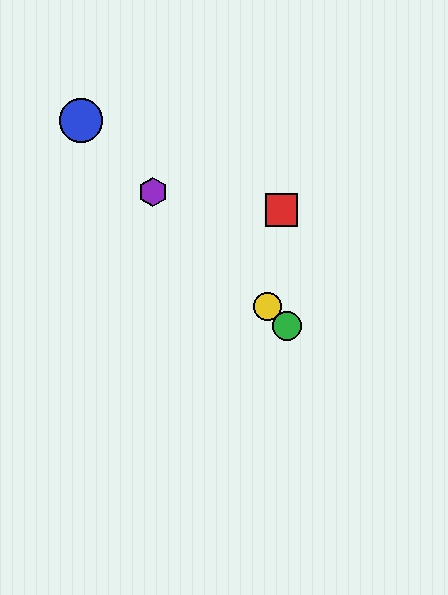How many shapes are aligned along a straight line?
4 shapes (the blue circle, the green circle, the yellow circle, the purple hexagon) are aligned along a straight line.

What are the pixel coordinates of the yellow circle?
The yellow circle is at (267, 306).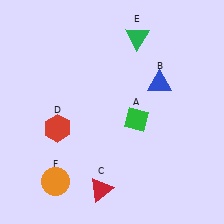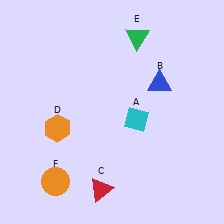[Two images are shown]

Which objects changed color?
A changed from green to cyan. D changed from red to orange.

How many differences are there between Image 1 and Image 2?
There are 2 differences between the two images.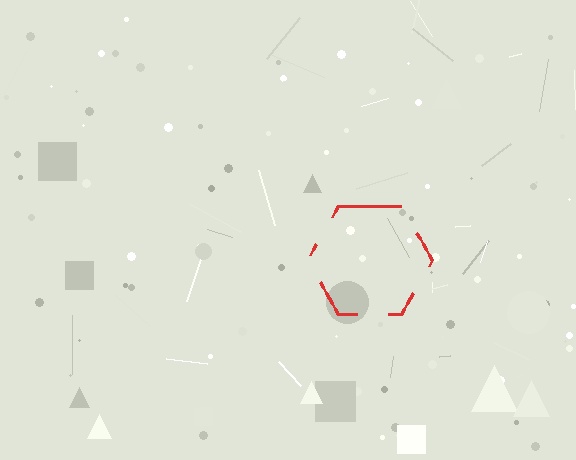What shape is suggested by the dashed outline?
The dashed outline suggests a hexagon.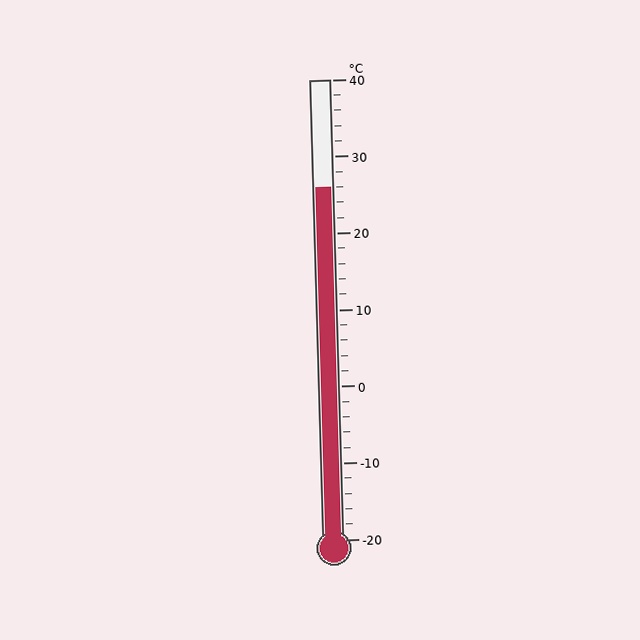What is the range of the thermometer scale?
The thermometer scale ranges from -20°C to 40°C.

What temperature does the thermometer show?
The thermometer shows approximately 26°C.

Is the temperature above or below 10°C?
The temperature is above 10°C.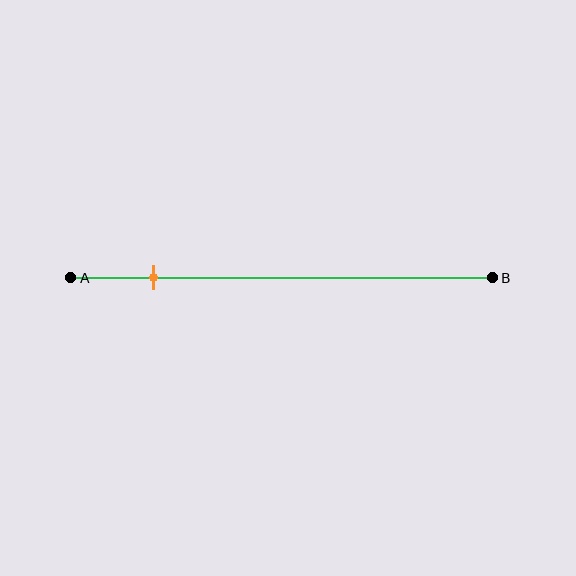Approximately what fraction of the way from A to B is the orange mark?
The orange mark is approximately 20% of the way from A to B.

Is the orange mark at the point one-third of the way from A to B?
No, the mark is at about 20% from A, not at the 33% one-third point.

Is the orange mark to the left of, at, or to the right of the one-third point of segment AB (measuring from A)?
The orange mark is to the left of the one-third point of segment AB.